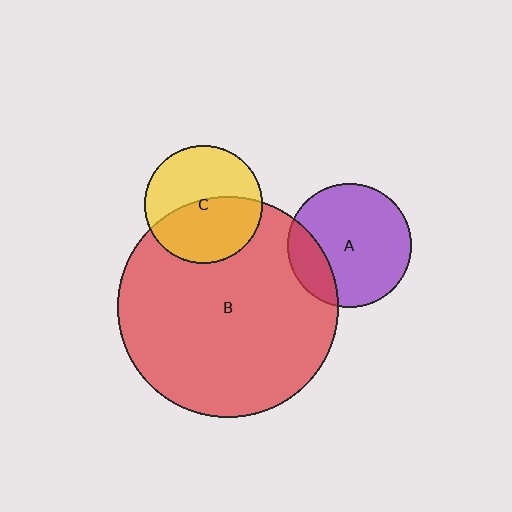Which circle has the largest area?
Circle B (red).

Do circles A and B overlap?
Yes.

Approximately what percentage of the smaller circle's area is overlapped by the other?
Approximately 20%.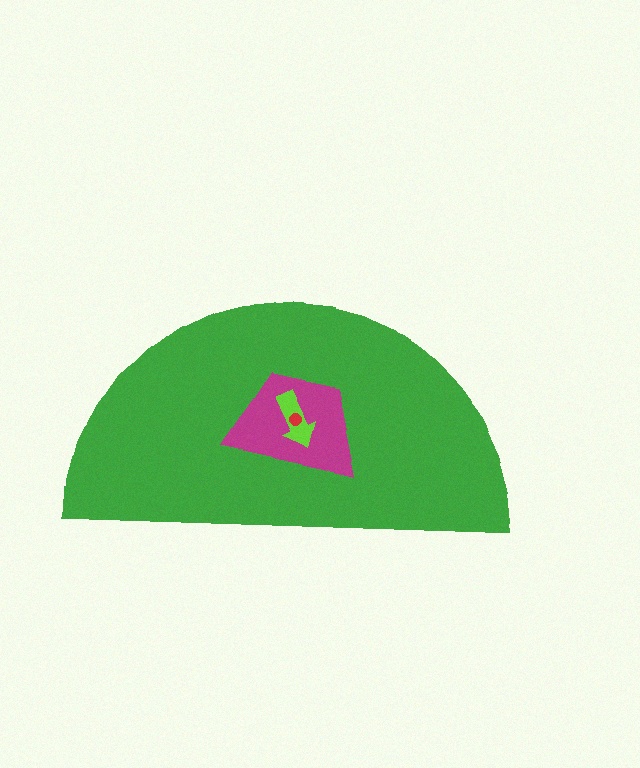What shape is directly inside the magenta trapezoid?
The lime arrow.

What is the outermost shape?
The green semicircle.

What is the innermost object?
The red circle.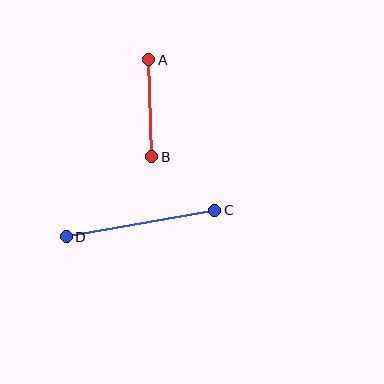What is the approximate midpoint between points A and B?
The midpoint is at approximately (150, 108) pixels.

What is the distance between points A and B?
The distance is approximately 97 pixels.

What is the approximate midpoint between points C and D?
The midpoint is at approximately (140, 224) pixels.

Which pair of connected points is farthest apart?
Points C and D are farthest apart.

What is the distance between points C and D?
The distance is approximately 151 pixels.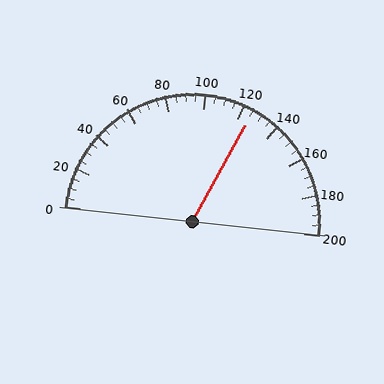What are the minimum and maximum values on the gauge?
The gauge ranges from 0 to 200.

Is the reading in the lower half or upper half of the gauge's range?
The reading is in the upper half of the range (0 to 200).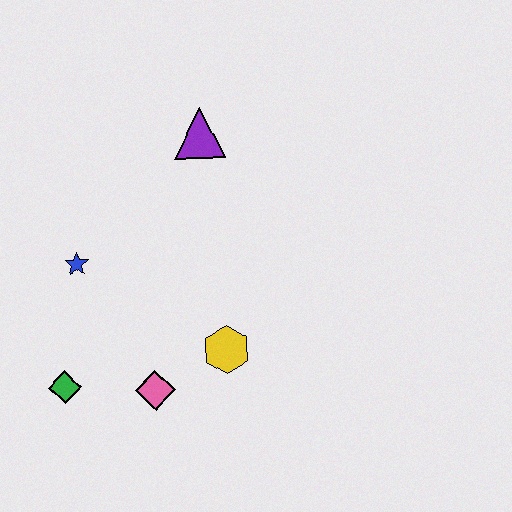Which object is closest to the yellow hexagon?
The pink diamond is closest to the yellow hexagon.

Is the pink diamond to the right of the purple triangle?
No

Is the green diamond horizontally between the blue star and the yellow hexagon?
No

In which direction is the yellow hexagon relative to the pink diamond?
The yellow hexagon is to the right of the pink diamond.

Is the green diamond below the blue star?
Yes